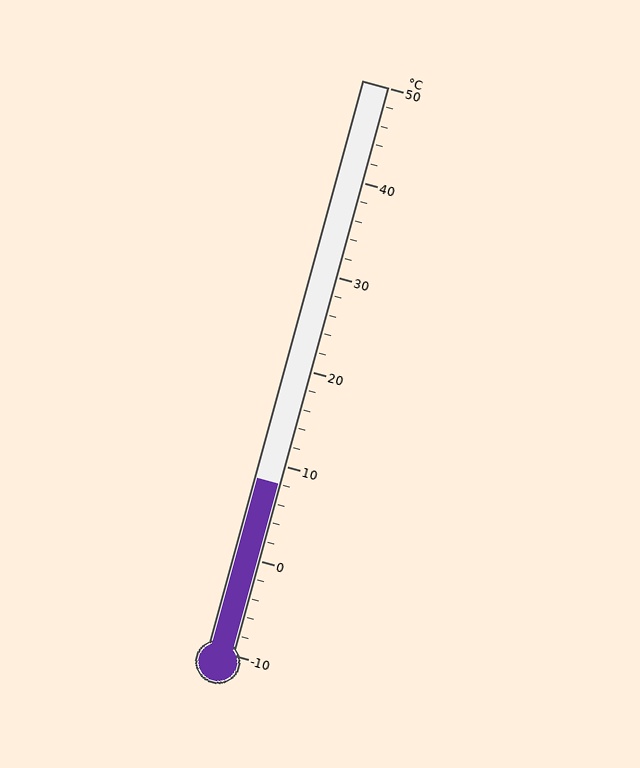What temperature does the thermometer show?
The thermometer shows approximately 8°C.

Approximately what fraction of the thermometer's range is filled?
The thermometer is filled to approximately 30% of its range.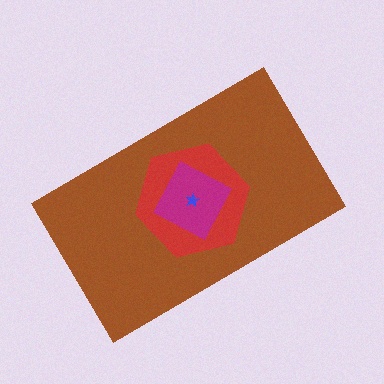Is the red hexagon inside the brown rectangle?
Yes.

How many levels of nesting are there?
4.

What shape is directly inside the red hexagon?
The magenta square.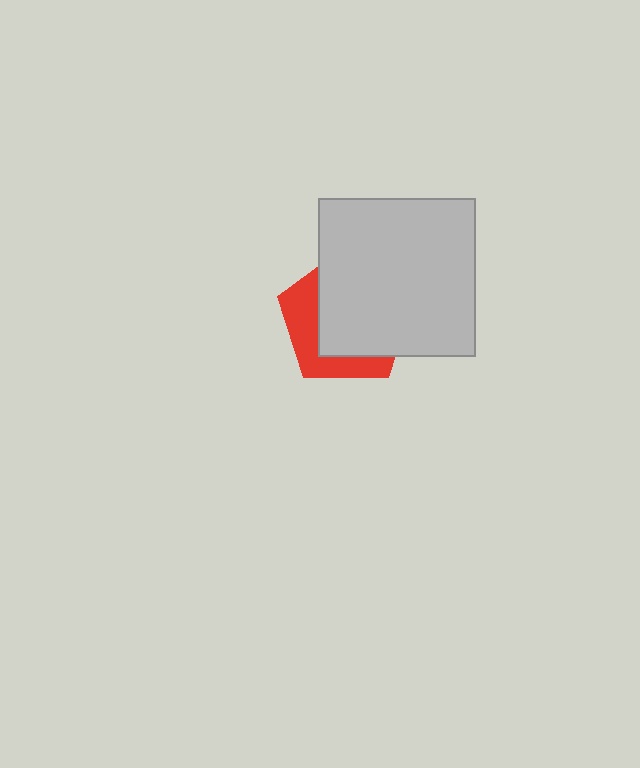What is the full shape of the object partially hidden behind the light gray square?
The partially hidden object is a red pentagon.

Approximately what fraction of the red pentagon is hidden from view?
Roughly 66% of the red pentagon is hidden behind the light gray square.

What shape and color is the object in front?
The object in front is a light gray square.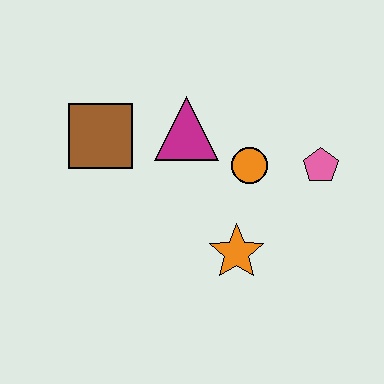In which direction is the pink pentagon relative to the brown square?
The pink pentagon is to the right of the brown square.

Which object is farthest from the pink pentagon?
The brown square is farthest from the pink pentagon.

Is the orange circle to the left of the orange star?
No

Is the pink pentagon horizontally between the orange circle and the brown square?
No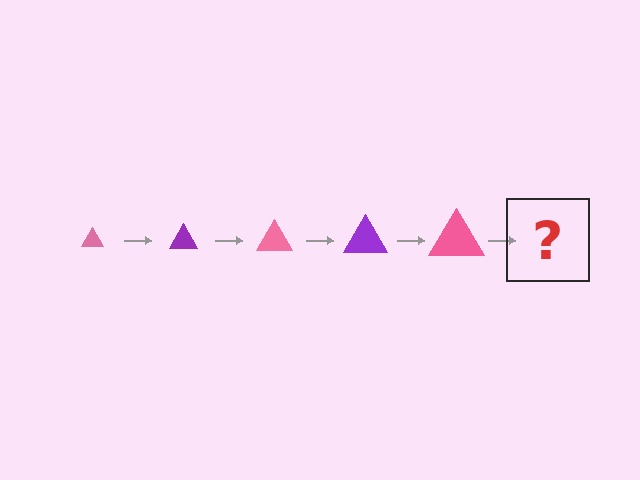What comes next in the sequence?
The next element should be a purple triangle, larger than the previous one.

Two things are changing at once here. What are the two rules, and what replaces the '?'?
The two rules are that the triangle grows larger each step and the color cycles through pink and purple. The '?' should be a purple triangle, larger than the previous one.